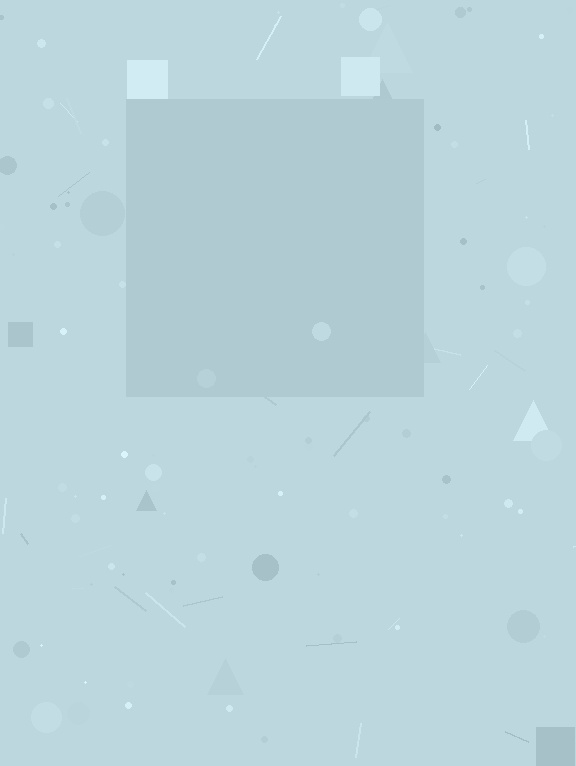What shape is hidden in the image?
A square is hidden in the image.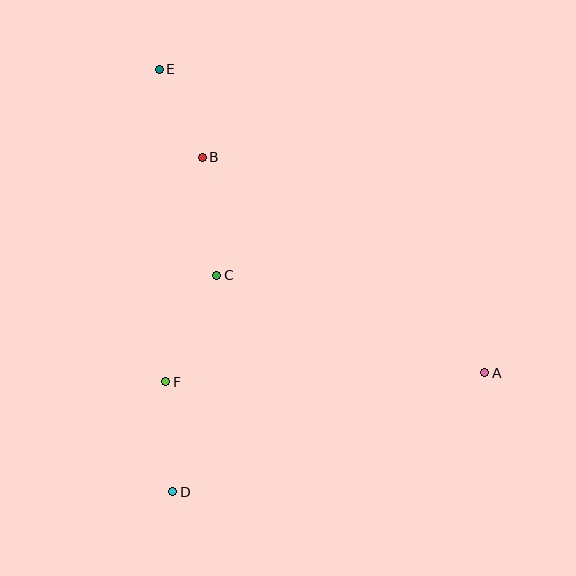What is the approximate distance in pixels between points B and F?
The distance between B and F is approximately 227 pixels.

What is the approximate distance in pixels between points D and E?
The distance between D and E is approximately 423 pixels.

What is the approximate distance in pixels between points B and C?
The distance between B and C is approximately 118 pixels.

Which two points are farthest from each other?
Points A and E are farthest from each other.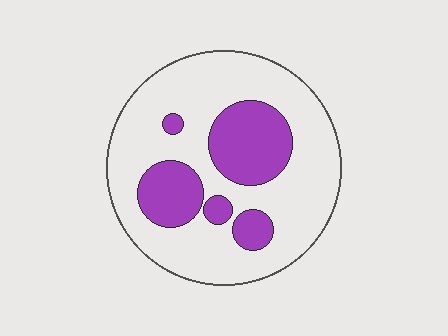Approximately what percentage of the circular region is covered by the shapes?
Approximately 25%.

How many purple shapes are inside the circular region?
5.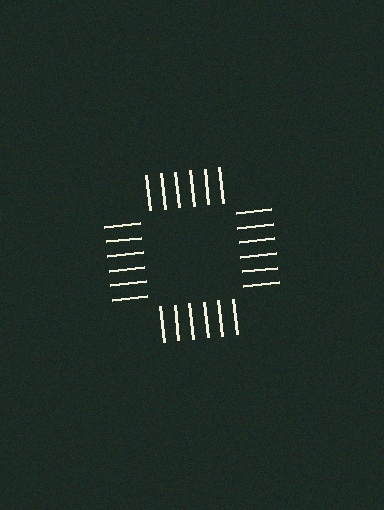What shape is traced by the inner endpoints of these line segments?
An illusory square — the line segments terminate on its edges but no continuous stroke is drawn.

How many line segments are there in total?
24 — 6 along each of the 4 edges.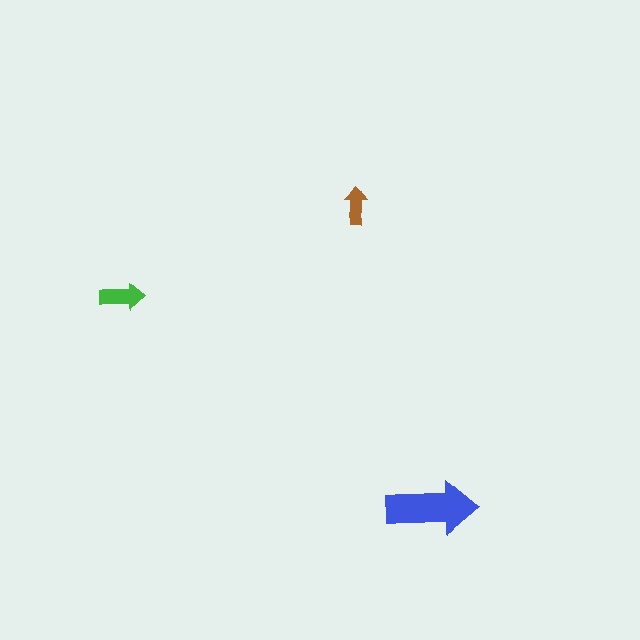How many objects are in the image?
There are 3 objects in the image.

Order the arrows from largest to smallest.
the blue one, the green one, the brown one.